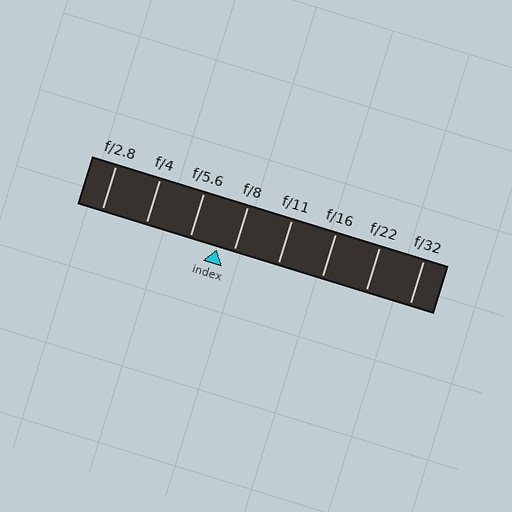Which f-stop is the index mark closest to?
The index mark is closest to f/8.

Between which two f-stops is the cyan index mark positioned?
The index mark is between f/5.6 and f/8.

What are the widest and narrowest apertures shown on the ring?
The widest aperture shown is f/2.8 and the narrowest is f/32.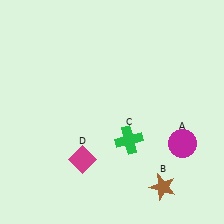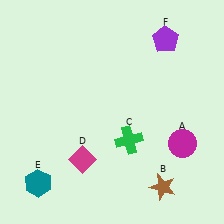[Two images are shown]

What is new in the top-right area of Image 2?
A purple pentagon (F) was added in the top-right area of Image 2.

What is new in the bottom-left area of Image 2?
A teal hexagon (E) was added in the bottom-left area of Image 2.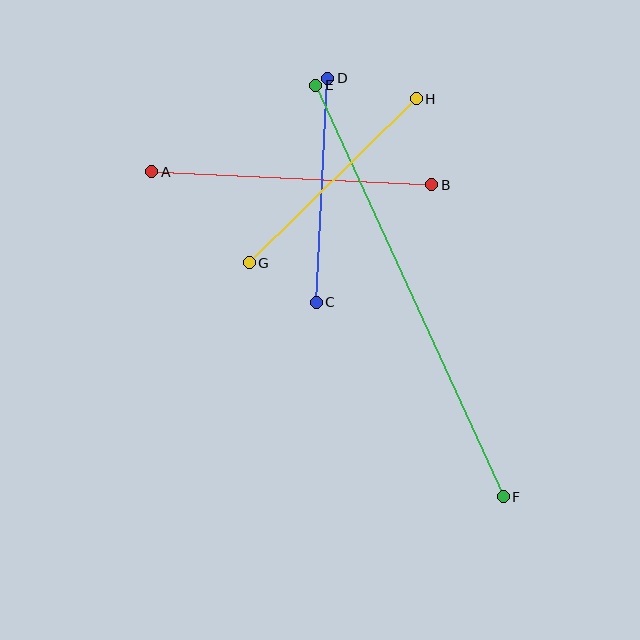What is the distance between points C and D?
The distance is approximately 224 pixels.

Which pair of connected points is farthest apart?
Points E and F are farthest apart.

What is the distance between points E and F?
The distance is approximately 452 pixels.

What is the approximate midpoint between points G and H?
The midpoint is at approximately (333, 181) pixels.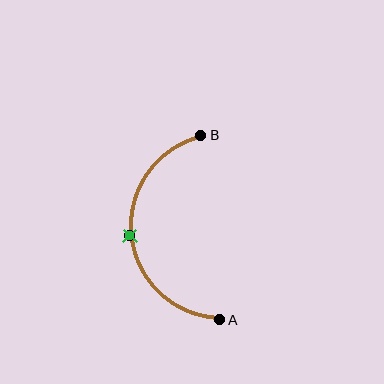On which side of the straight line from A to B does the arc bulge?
The arc bulges to the left of the straight line connecting A and B.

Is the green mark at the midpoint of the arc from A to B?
Yes. The green mark lies on the arc at equal arc-length from both A and B — it is the arc midpoint.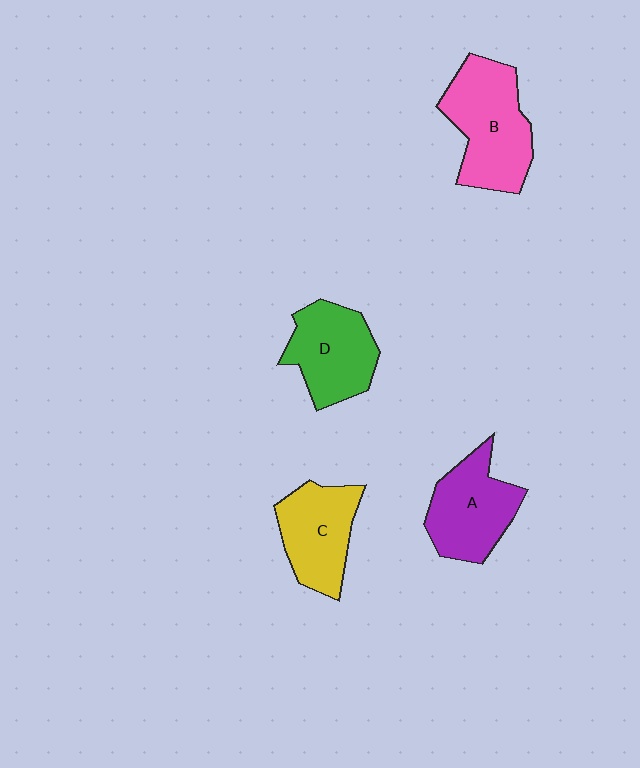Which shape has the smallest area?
Shape C (yellow).